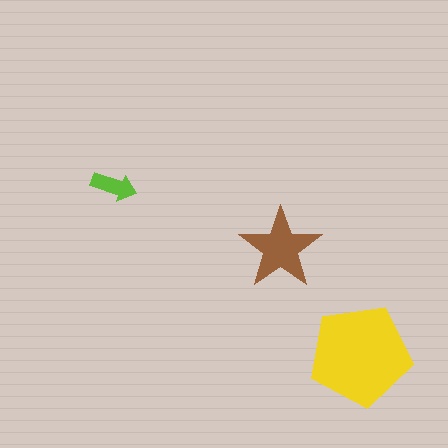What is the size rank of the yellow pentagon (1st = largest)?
1st.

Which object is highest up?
The lime arrow is topmost.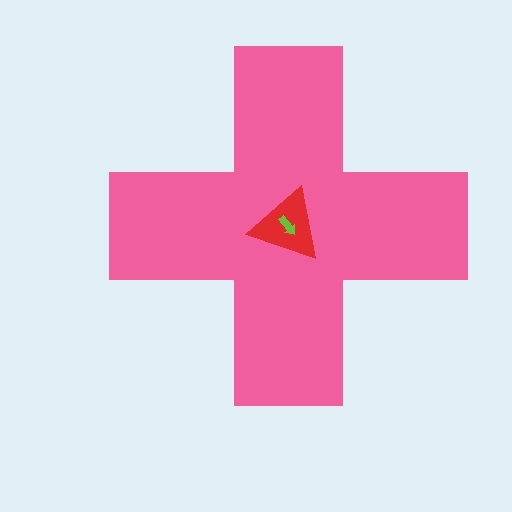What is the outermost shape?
The pink cross.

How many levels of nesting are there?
3.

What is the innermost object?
The lime arrow.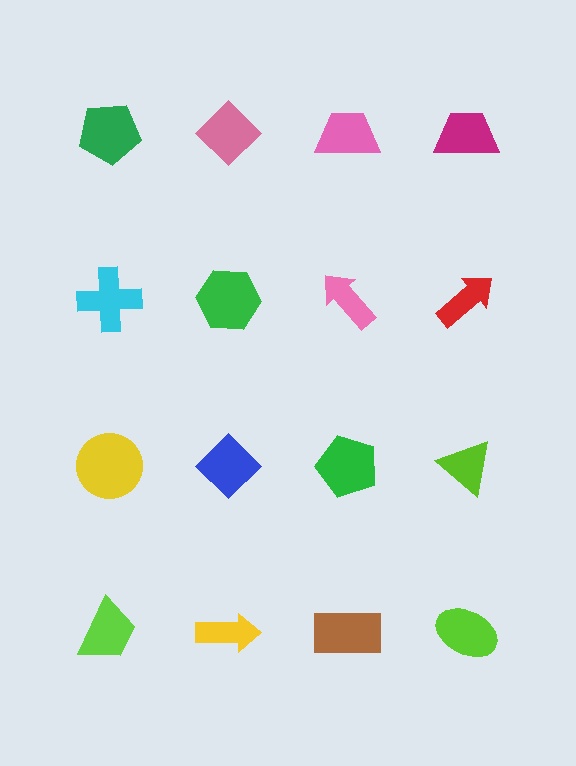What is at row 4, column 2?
A yellow arrow.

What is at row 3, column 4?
A lime triangle.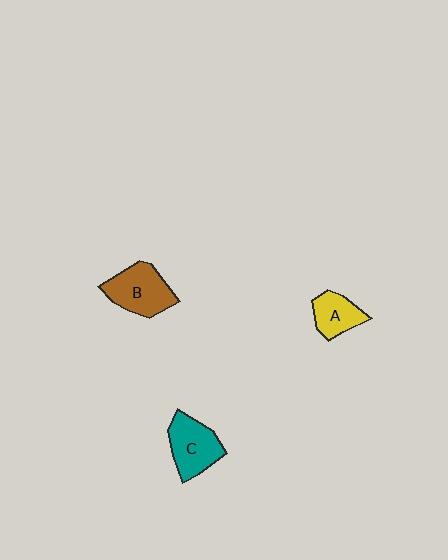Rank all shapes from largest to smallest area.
From largest to smallest: B (brown), C (teal), A (yellow).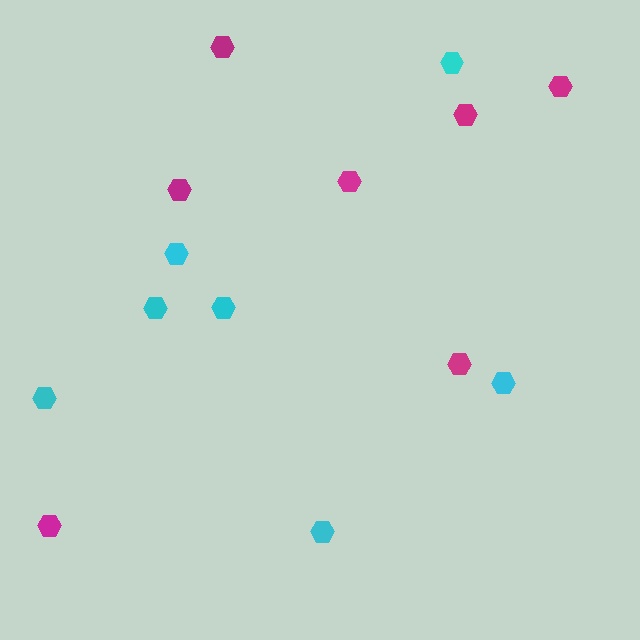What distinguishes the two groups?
There are 2 groups: one group of cyan hexagons (7) and one group of magenta hexagons (7).